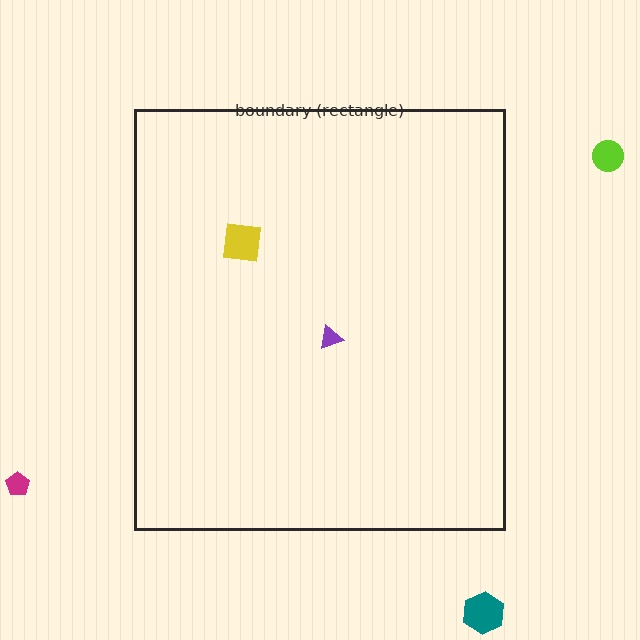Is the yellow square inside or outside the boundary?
Inside.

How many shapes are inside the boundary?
2 inside, 3 outside.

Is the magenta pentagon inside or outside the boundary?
Outside.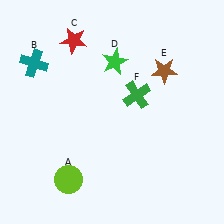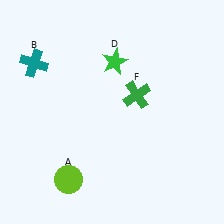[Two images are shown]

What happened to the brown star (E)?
The brown star (E) was removed in Image 2. It was in the top-right area of Image 1.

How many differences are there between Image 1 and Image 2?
There are 2 differences between the two images.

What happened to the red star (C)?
The red star (C) was removed in Image 2. It was in the top-left area of Image 1.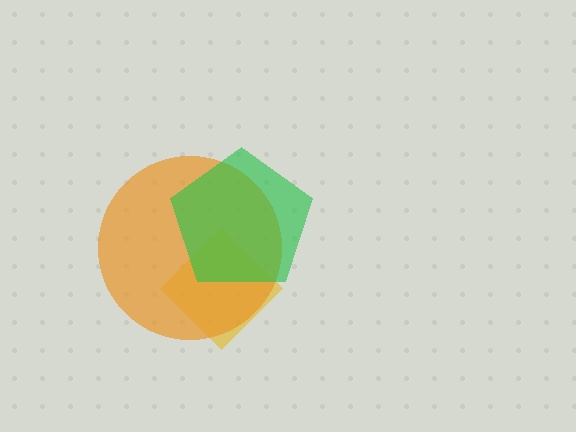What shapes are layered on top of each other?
The layered shapes are: a yellow diamond, an orange circle, a green pentagon.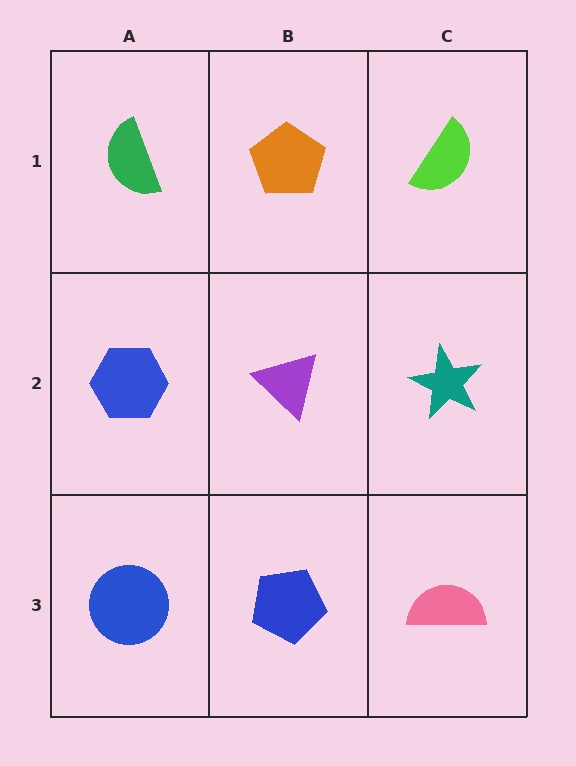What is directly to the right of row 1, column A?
An orange pentagon.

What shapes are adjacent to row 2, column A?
A green semicircle (row 1, column A), a blue circle (row 3, column A), a purple triangle (row 2, column B).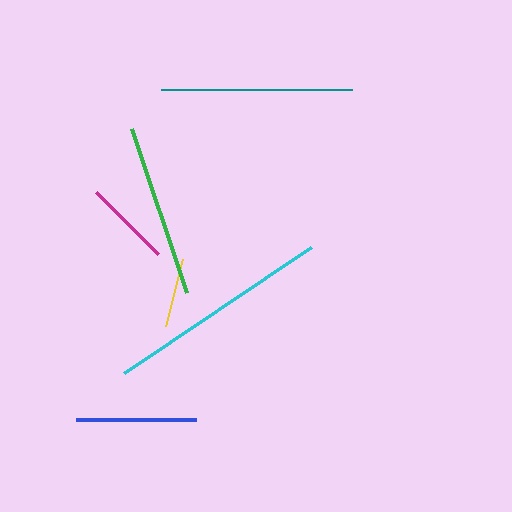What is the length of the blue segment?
The blue segment is approximately 120 pixels long.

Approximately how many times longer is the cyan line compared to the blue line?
The cyan line is approximately 1.9 times the length of the blue line.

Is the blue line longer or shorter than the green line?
The green line is longer than the blue line.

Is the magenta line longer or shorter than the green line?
The green line is longer than the magenta line.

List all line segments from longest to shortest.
From longest to shortest: cyan, teal, green, blue, magenta, yellow.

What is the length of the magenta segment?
The magenta segment is approximately 88 pixels long.